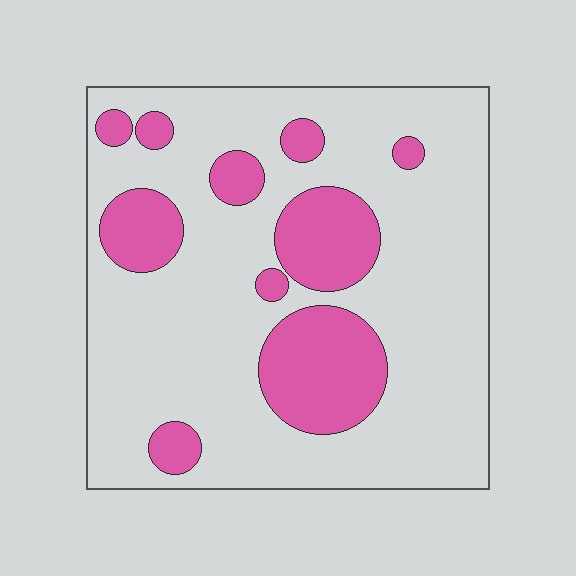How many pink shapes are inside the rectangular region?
10.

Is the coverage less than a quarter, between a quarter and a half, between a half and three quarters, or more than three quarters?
Less than a quarter.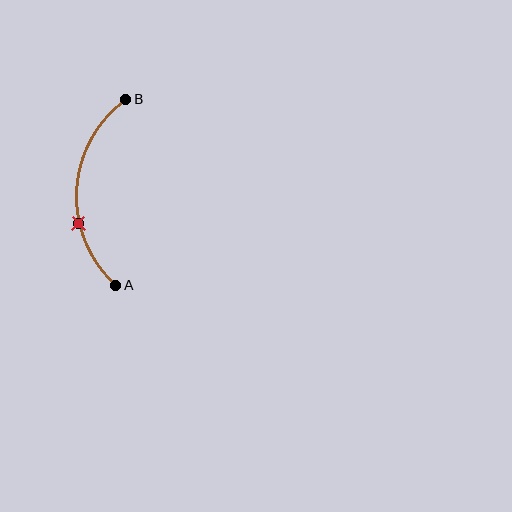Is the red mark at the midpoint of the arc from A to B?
No. The red mark lies on the arc but is closer to endpoint A. The arc midpoint would be at the point on the curve equidistant along the arc from both A and B.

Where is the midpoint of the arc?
The arc midpoint is the point on the curve farthest from the straight line joining A and B. It sits to the left of that line.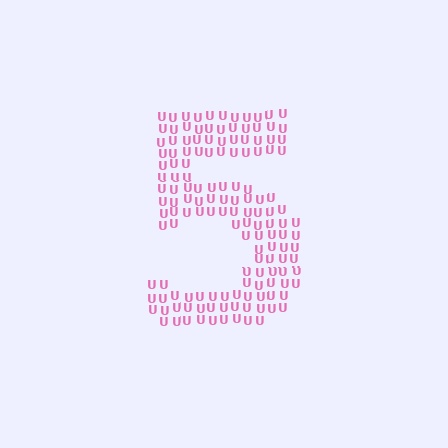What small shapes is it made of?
It is made of small letter U's.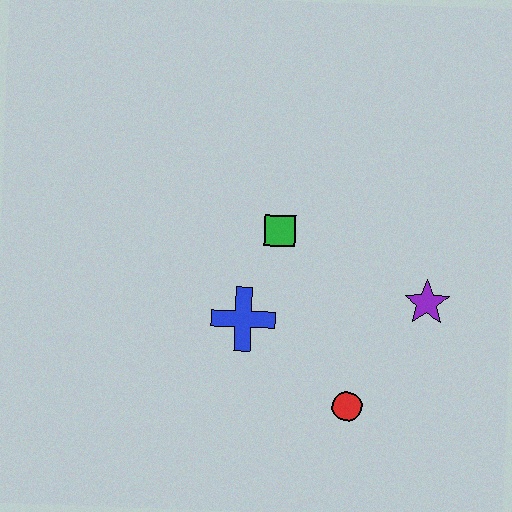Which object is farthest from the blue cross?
The purple star is farthest from the blue cross.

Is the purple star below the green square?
Yes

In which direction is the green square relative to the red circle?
The green square is above the red circle.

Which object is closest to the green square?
The blue cross is closest to the green square.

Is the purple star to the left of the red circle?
No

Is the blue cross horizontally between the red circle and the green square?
No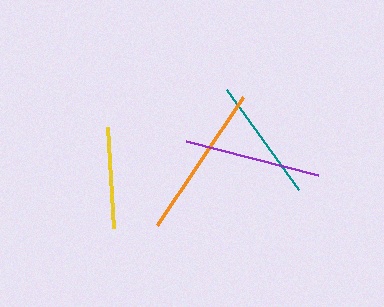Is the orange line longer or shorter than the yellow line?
The orange line is longer than the yellow line.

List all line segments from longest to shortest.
From longest to shortest: orange, purple, teal, yellow.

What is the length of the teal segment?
The teal segment is approximately 124 pixels long.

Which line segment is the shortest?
The yellow line is the shortest at approximately 101 pixels.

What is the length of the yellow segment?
The yellow segment is approximately 101 pixels long.